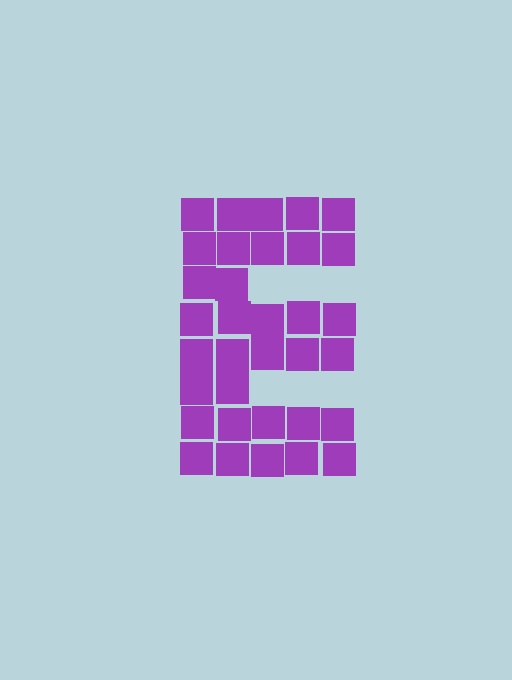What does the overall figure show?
The overall figure shows the letter E.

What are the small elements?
The small elements are squares.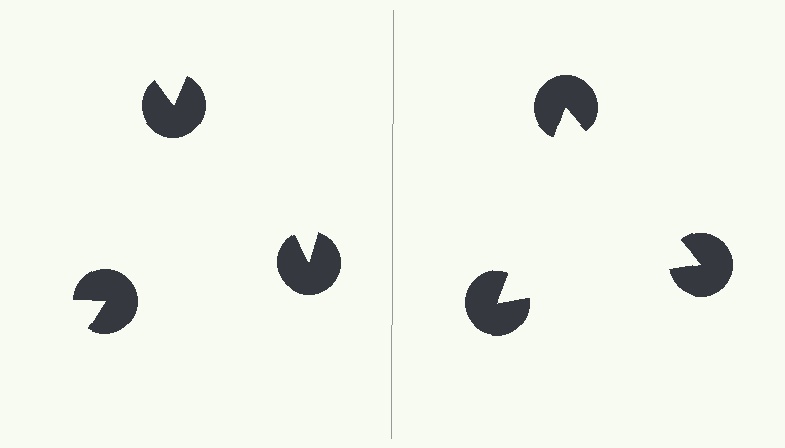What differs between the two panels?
The pac-man discs are positioned identically on both sides; only the wedge orientations differ. On the right they align to a triangle; on the left they are misaligned.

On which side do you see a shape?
An illusory triangle appears on the right side. On the left side the wedge cuts are rotated, so no coherent shape forms.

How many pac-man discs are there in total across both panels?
6 — 3 on each side.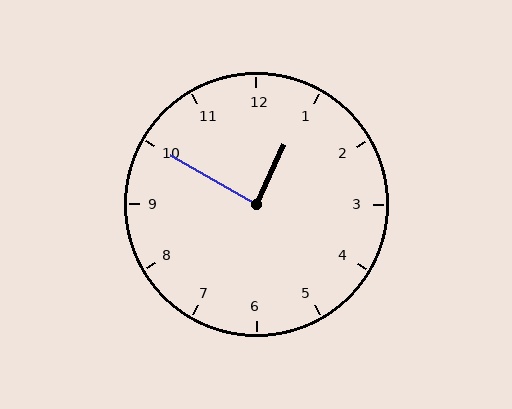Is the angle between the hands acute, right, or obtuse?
It is right.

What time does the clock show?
12:50.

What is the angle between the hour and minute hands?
Approximately 85 degrees.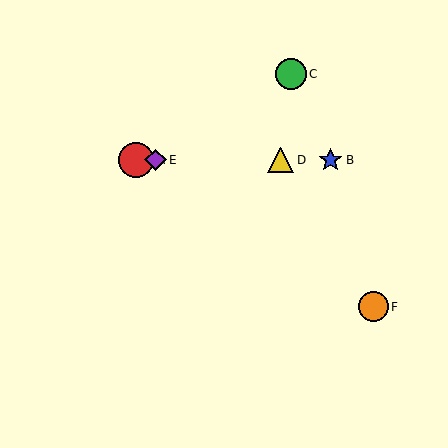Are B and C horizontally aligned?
No, B is at y≈160 and C is at y≈74.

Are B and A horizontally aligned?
Yes, both are at y≈160.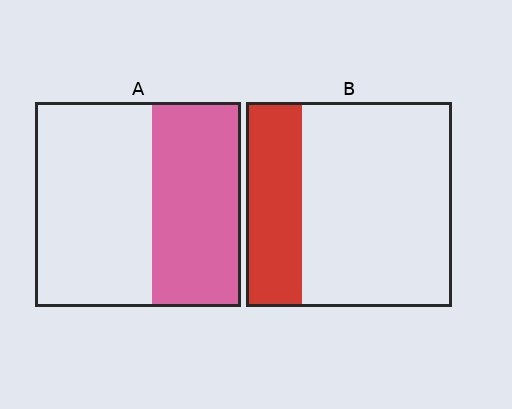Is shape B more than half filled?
No.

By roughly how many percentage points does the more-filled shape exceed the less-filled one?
By roughly 15 percentage points (A over B).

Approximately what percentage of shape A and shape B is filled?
A is approximately 45% and B is approximately 25%.